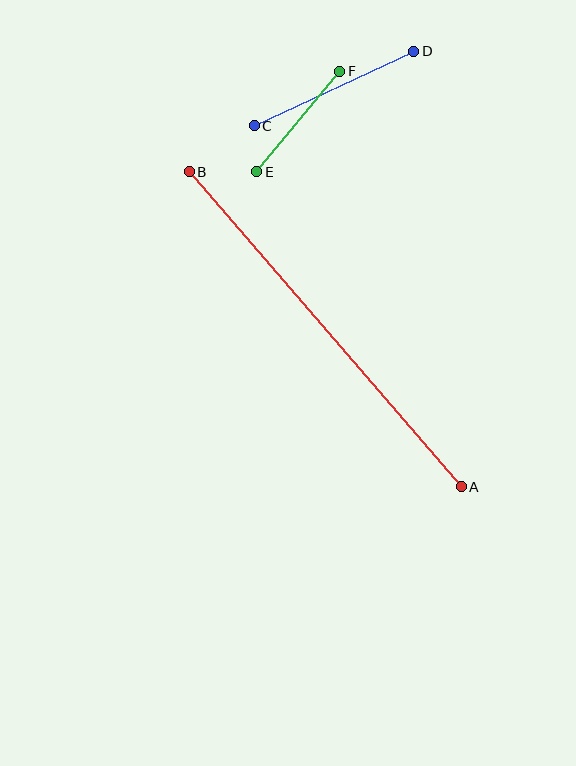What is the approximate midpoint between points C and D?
The midpoint is at approximately (334, 89) pixels.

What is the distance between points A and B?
The distance is approximately 416 pixels.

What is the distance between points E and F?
The distance is approximately 130 pixels.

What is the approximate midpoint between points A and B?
The midpoint is at approximately (325, 329) pixels.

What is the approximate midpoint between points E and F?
The midpoint is at approximately (298, 122) pixels.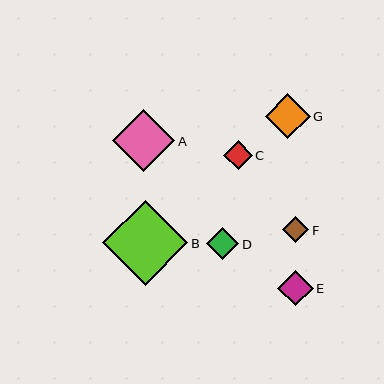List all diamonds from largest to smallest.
From largest to smallest: B, A, G, E, D, C, F.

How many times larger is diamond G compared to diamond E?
Diamond G is approximately 1.3 times the size of diamond E.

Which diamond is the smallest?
Diamond F is the smallest with a size of approximately 26 pixels.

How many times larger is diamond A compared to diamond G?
Diamond A is approximately 1.4 times the size of diamond G.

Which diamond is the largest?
Diamond B is the largest with a size of approximately 85 pixels.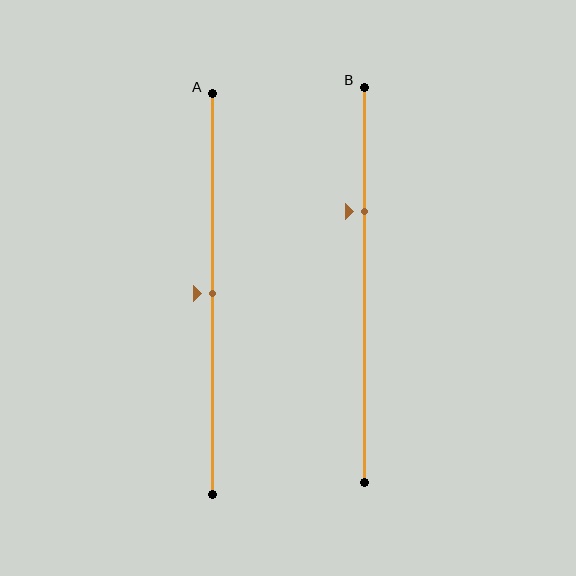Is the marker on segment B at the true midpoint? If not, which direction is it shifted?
No, the marker on segment B is shifted upward by about 19% of the segment length.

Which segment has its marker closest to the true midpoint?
Segment A has its marker closest to the true midpoint.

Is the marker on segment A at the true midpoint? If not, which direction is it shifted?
Yes, the marker on segment A is at the true midpoint.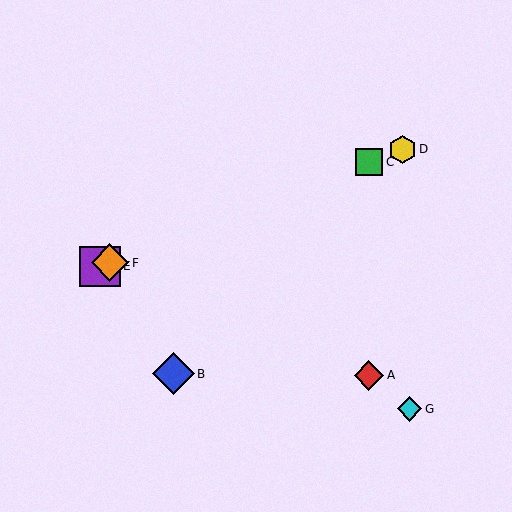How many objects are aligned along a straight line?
4 objects (C, D, E, F) are aligned along a straight line.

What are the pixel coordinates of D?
Object D is at (402, 149).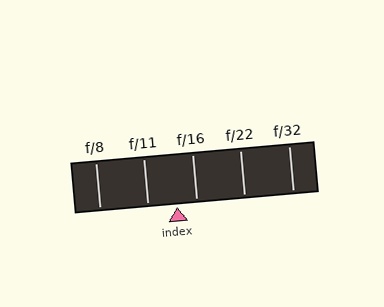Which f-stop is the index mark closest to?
The index mark is closest to f/16.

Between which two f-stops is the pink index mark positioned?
The index mark is between f/11 and f/16.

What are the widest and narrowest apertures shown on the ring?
The widest aperture shown is f/8 and the narrowest is f/32.